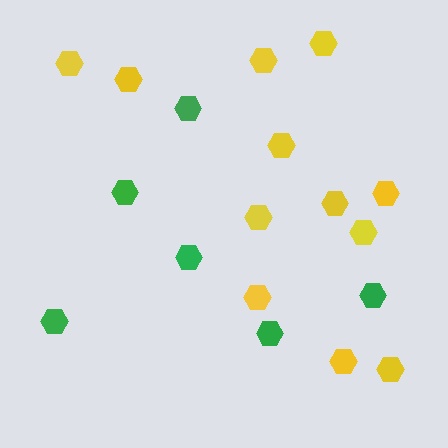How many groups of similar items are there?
There are 2 groups: one group of green hexagons (6) and one group of yellow hexagons (12).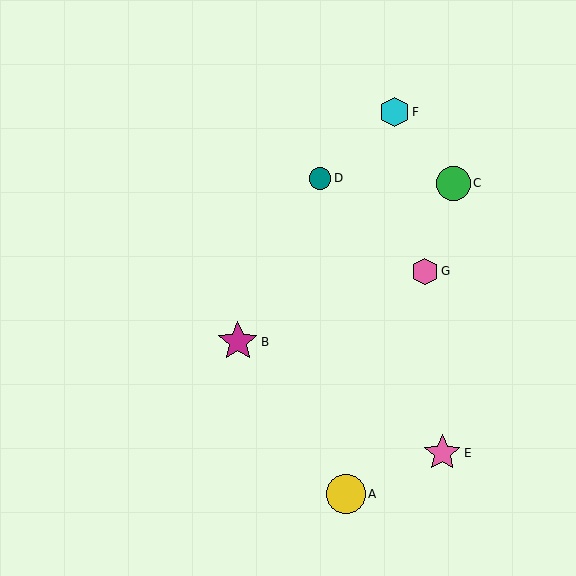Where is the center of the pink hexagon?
The center of the pink hexagon is at (425, 271).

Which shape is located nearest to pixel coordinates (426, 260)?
The pink hexagon (labeled G) at (425, 271) is nearest to that location.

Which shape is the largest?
The magenta star (labeled B) is the largest.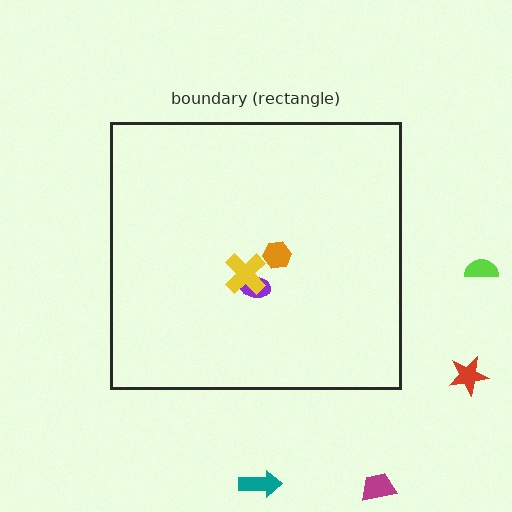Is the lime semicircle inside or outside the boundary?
Outside.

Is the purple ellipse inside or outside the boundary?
Inside.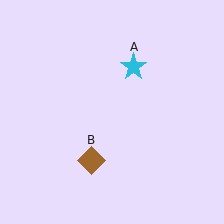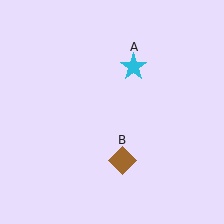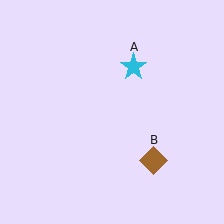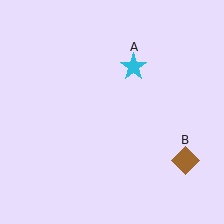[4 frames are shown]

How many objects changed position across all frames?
1 object changed position: brown diamond (object B).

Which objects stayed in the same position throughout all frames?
Cyan star (object A) remained stationary.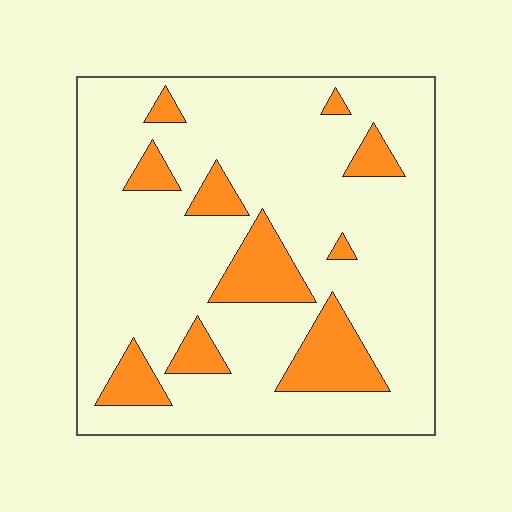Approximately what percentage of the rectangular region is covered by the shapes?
Approximately 20%.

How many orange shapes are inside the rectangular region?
10.